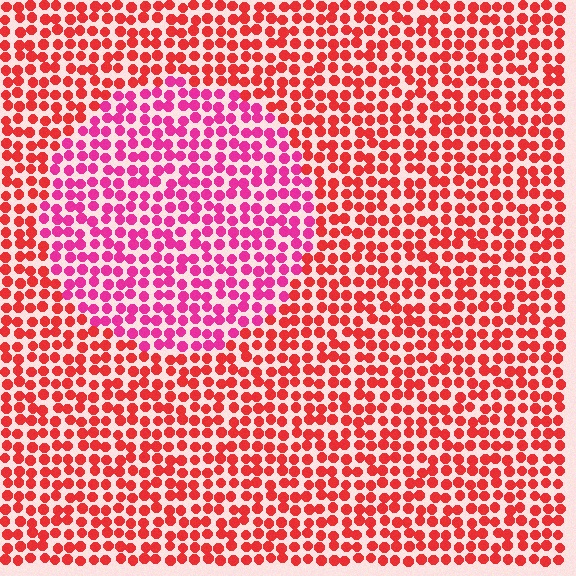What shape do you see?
I see a circle.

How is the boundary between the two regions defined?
The boundary is defined purely by a slight shift in hue (about 35 degrees). Spacing, size, and orientation are identical on both sides.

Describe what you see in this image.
The image is filled with small red elements in a uniform arrangement. A circle-shaped region is visible where the elements are tinted to a slightly different hue, forming a subtle color boundary.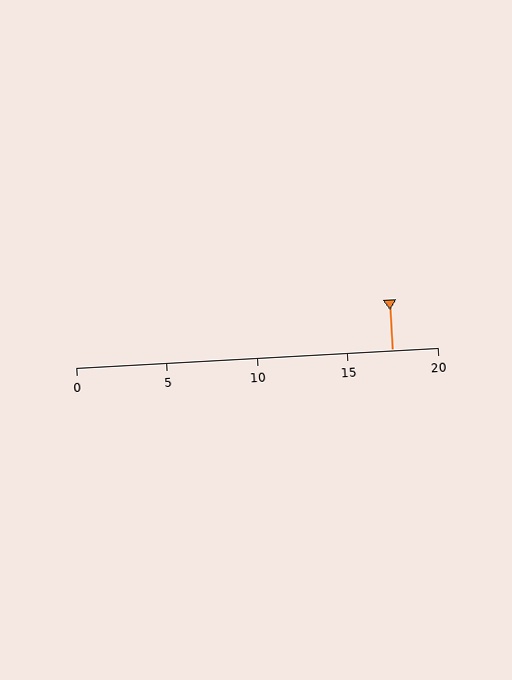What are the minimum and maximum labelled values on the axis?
The axis runs from 0 to 20.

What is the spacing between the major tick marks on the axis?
The major ticks are spaced 5 apart.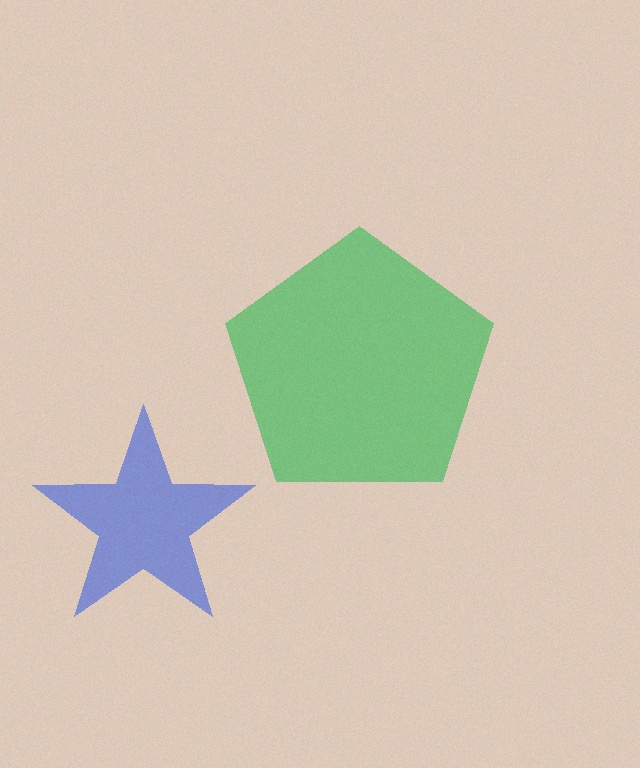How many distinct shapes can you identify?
There are 2 distinct shapes: a green pentagon, a blue star.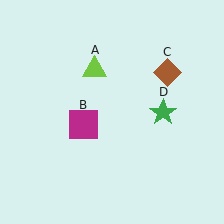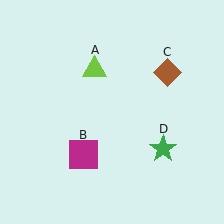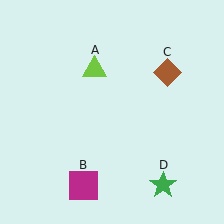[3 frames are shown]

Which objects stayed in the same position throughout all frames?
Lime triangle (object A) and brown diamond (object C) remained stationary.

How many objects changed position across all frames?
2 objects changed position: magenta square (object B), green star (object D).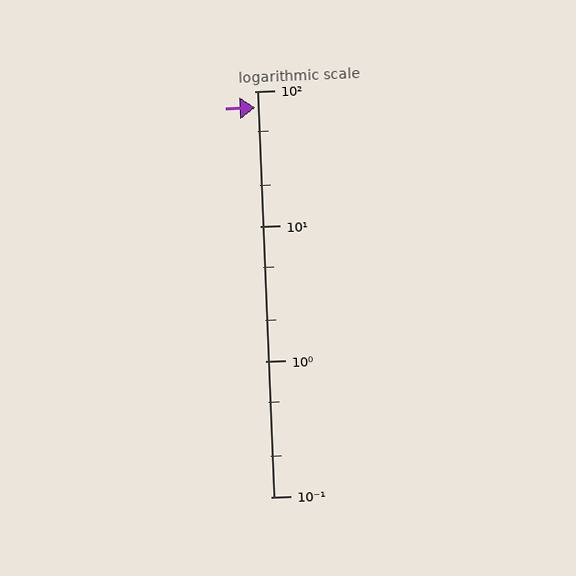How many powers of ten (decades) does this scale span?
The scale spans 3 decades, from 0.1 to 100.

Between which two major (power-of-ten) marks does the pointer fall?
The pointer is between 10 and 100.